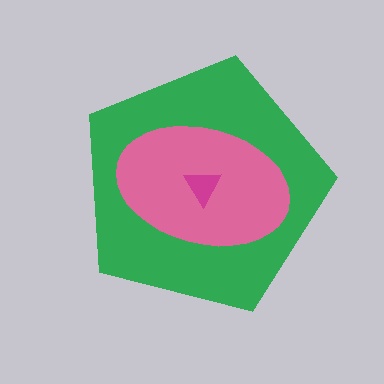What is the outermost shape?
The green pentagon.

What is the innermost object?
The magenta triangle.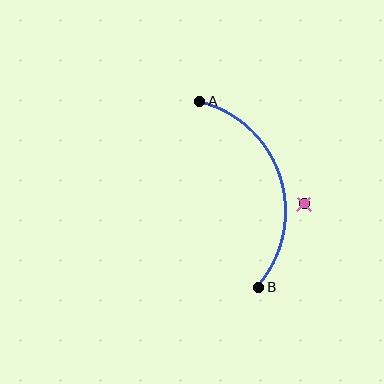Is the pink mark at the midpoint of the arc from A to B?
No — the pink mark does not lie on the arc at all. It sits slightly outside the curve.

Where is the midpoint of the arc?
The arc midpoint is the point on the curve farthest from the straight line joining A and B. It sits to the right of that line.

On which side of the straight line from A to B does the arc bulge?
The arc bulges to the right of the straight line connecting A and B.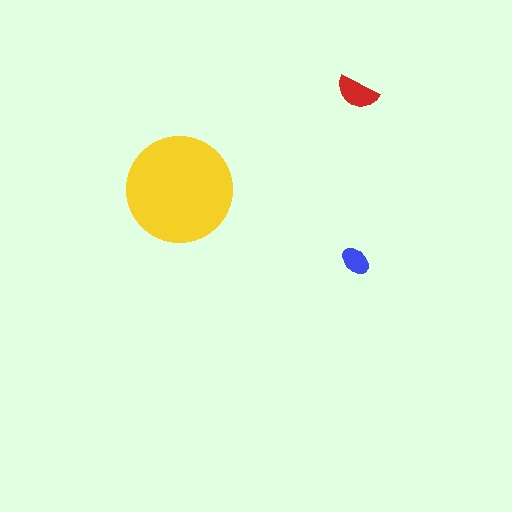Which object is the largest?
The yellow circle.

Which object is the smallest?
The blue ellipse.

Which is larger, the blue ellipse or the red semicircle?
The red semicircle.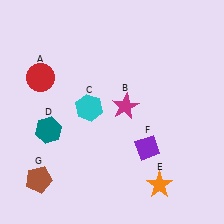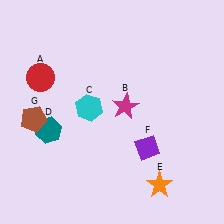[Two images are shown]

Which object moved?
The brown pentagon (G) moved up.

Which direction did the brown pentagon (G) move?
The brown pentagon (G) moved up.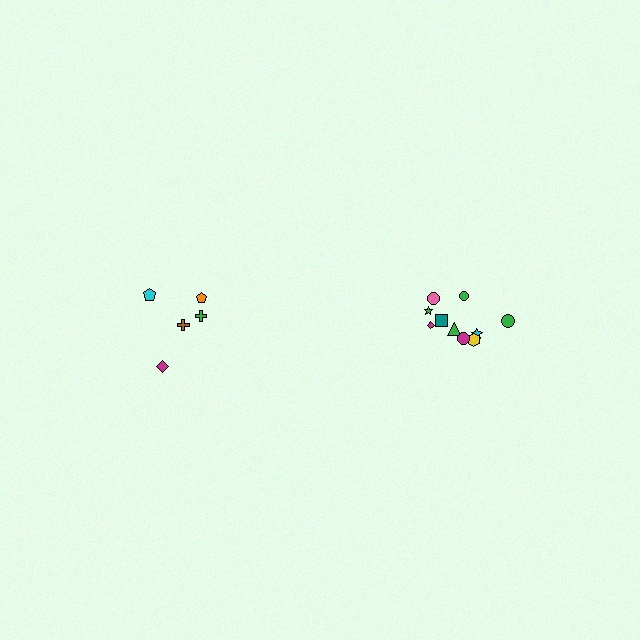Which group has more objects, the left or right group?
The right group.